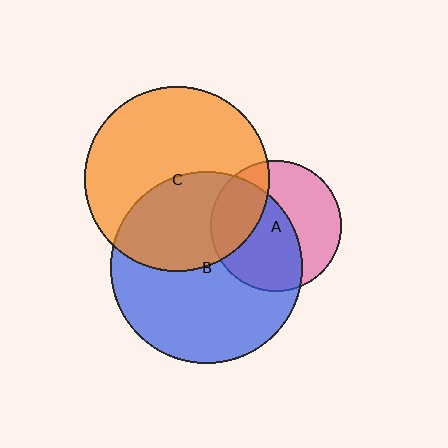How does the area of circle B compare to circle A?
Approximately 2.1 times.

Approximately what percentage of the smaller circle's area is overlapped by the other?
Approximately 55%.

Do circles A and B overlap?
Yes.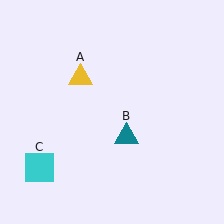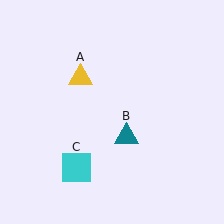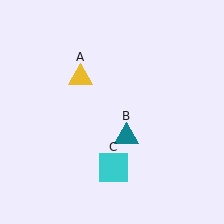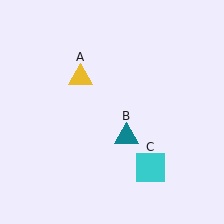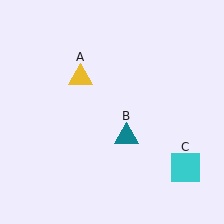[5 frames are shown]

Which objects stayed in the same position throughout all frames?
Yellow triangle (object A) and teal triangle (object B) remained stationary.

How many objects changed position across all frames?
1 object changed position: cyan square (object C).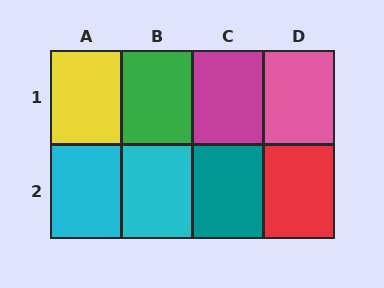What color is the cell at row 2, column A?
Cyan.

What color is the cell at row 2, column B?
Cyan.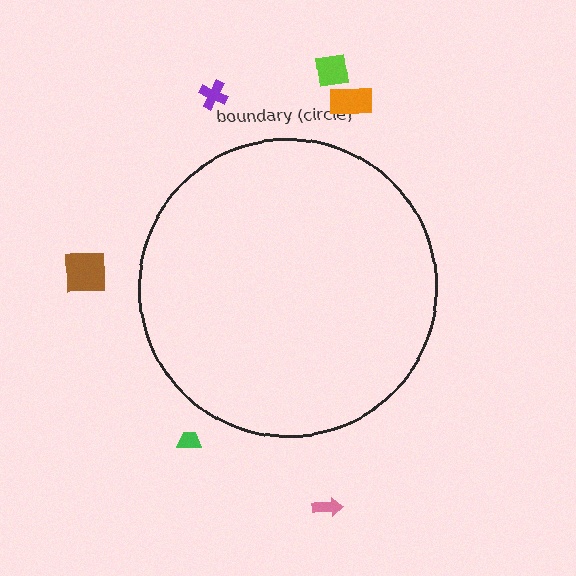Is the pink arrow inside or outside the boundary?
Outside.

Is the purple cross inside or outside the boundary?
Outside.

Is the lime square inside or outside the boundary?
Outside.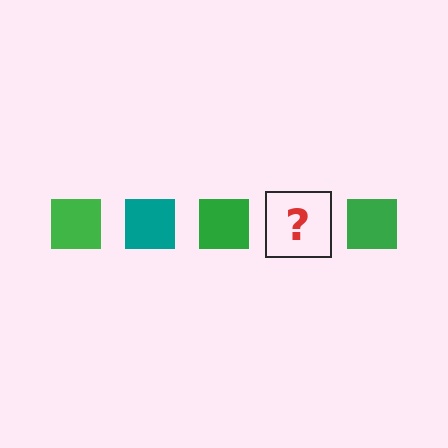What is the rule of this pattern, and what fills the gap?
The rule is that the pattern cycles through green, teal squares. The gap should be filled with a teal square.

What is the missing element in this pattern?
The missing element is a teal square.